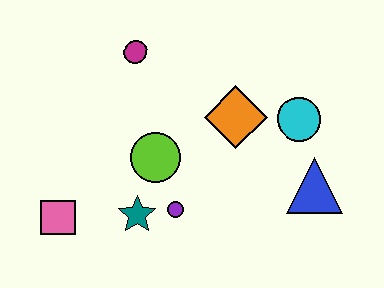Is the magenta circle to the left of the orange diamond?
Yes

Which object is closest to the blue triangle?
The cyan circle is closest to the blue triangle.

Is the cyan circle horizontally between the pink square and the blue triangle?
Yes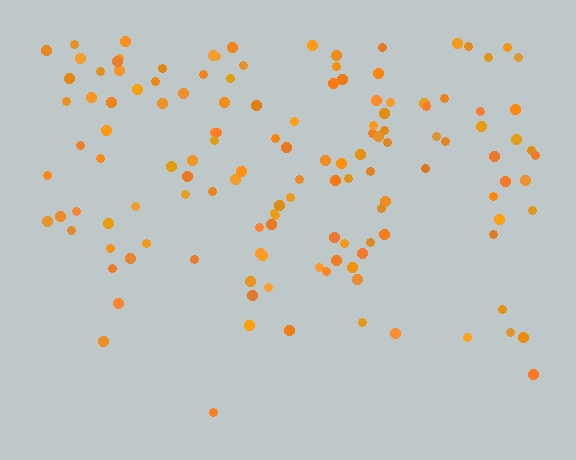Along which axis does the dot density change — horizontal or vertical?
Vertical.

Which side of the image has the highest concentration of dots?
The top.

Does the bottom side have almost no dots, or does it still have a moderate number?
Still a moderate number, just noticeably fewer than the top.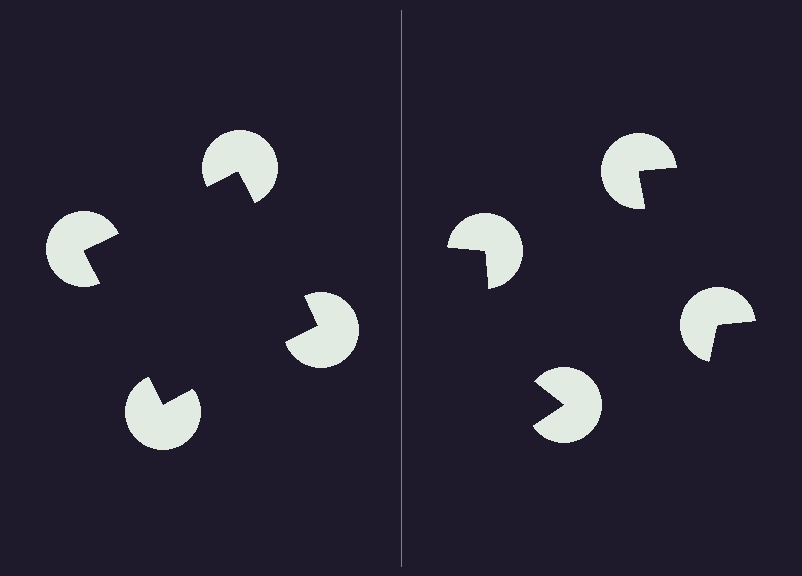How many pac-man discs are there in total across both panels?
8 — 4 on each side.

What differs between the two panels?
The pac-man discs are positioned identically on both sides; only the wedge orientations differ. On the left they align to a square; on the right they are misaligned.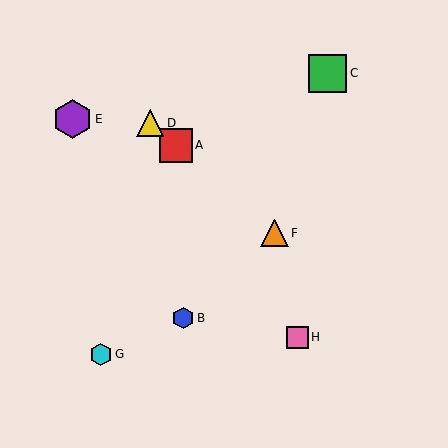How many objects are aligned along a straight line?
3 objects (A, D, F) are aligned along a straight line.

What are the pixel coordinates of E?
Object E is at (73, 119).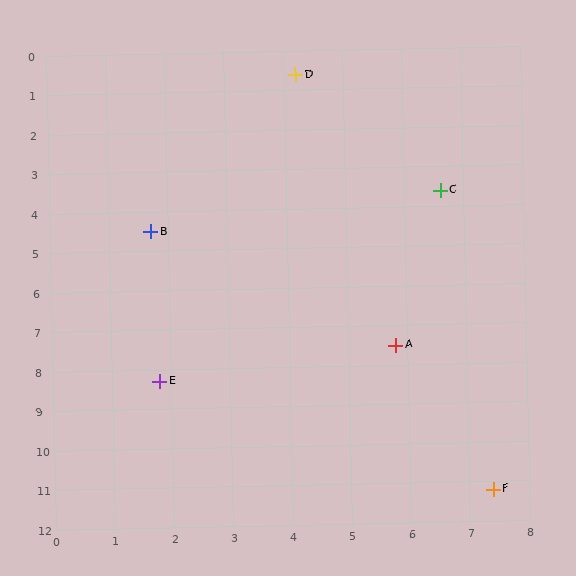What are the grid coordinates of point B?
Point B is at approximately (1.7, 4.5).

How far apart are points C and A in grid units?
Points C and A are about 4.0 grid units apart.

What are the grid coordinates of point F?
Point F is at approximately (7.4, 11.2).